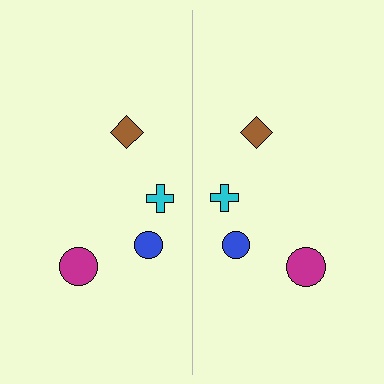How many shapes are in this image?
There are 8 shapes in this image.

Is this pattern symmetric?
Yes, this pattern has bilateral (reflection) symmetry.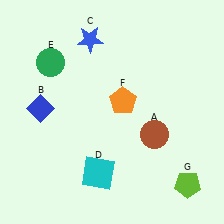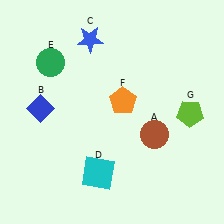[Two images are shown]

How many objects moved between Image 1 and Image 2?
1 object moved between the two images.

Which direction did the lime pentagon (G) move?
The lime pentagon (G) moved up.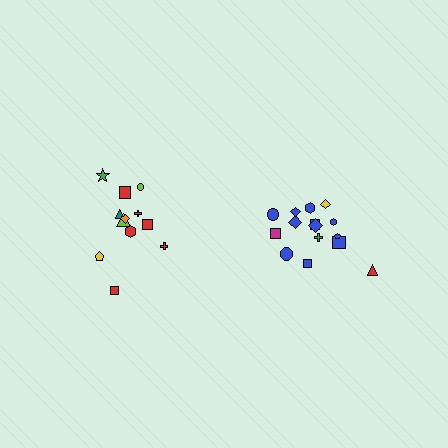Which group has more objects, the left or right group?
The right group.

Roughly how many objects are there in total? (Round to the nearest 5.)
Roughly 25 objects in total.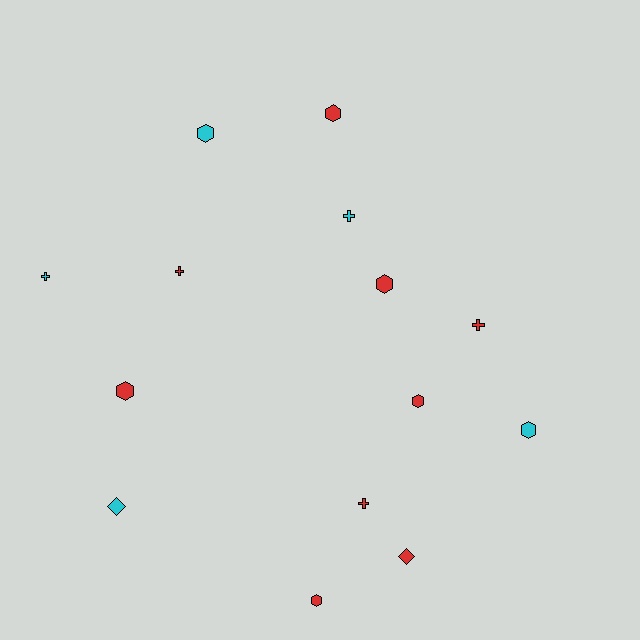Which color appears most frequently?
Red, with 9 objects.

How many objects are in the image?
There are 14 objects.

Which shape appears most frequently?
Hexagon, with 7 objects.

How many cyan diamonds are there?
There is 1 cyan diamond.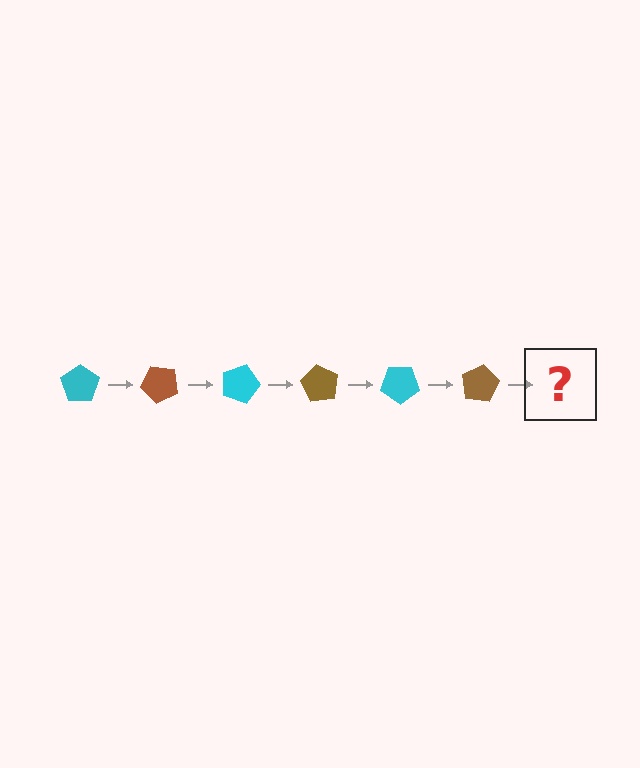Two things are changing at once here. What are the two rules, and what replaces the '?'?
The two rules are that it rotates 45 degrees each step and the color cycles through cyan and brown. The '?' should be a cyan pentagon, rotated 270 degrees from the start.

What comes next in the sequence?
The next element should be a cyan pentagon, rotated 270 degrees from the start.